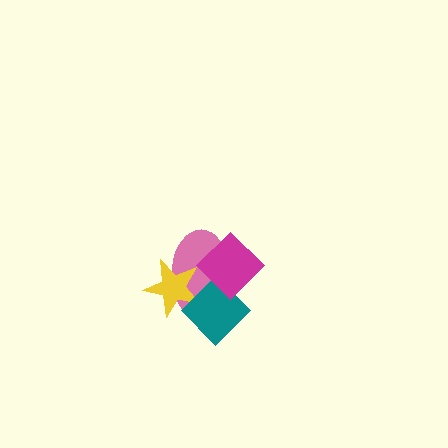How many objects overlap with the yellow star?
2 objects overlap with the yellow star.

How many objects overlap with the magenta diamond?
2 objects overlap with the magenta diamond.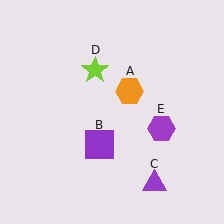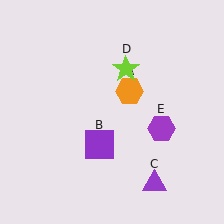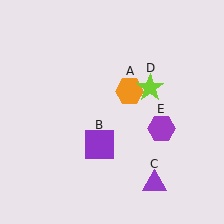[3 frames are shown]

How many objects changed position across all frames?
1 object changed position: lime star (object D).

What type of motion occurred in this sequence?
The lime star (object D) rotated clockwise around the center of the scene.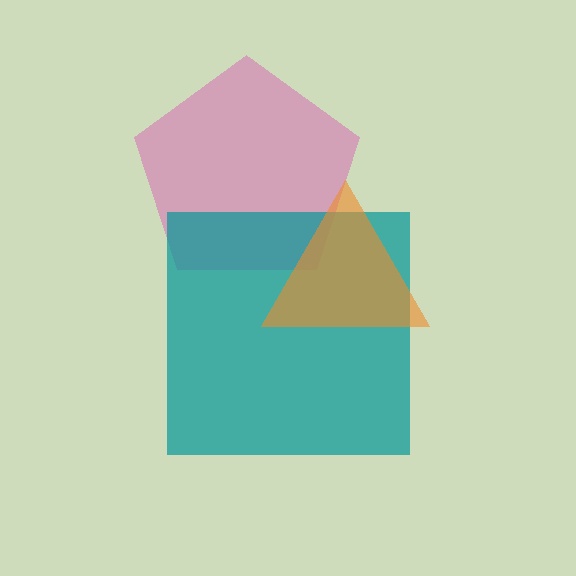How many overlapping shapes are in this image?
There are 3 overlapping shapes in the image.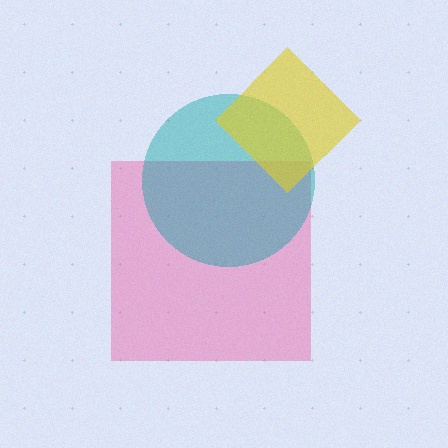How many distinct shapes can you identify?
There are 3 distinct shapes: a pink square, a teal circle, a yellow diamond.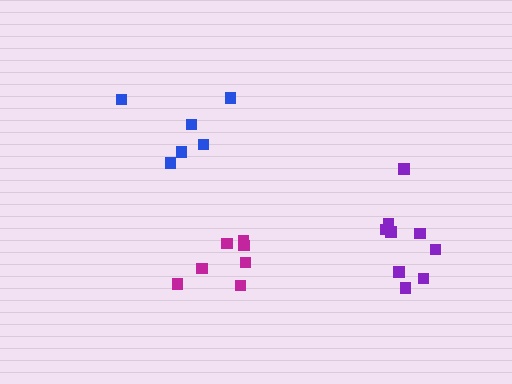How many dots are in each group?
Group 1: 6 dots, Group 2: 9 dots, Group 3: 7 dots (22 total).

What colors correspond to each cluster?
The clusters are colored: blue, purple, magenta.